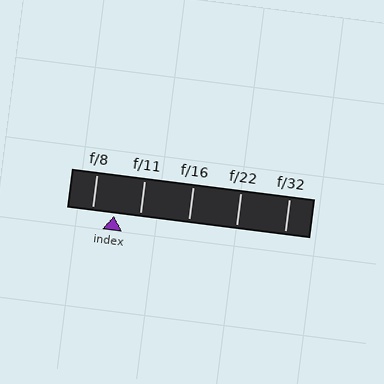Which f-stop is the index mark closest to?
The index mark is closest to f/8.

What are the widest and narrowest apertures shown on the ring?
The widest aperture shown is f/8 and the narrowest is f/32.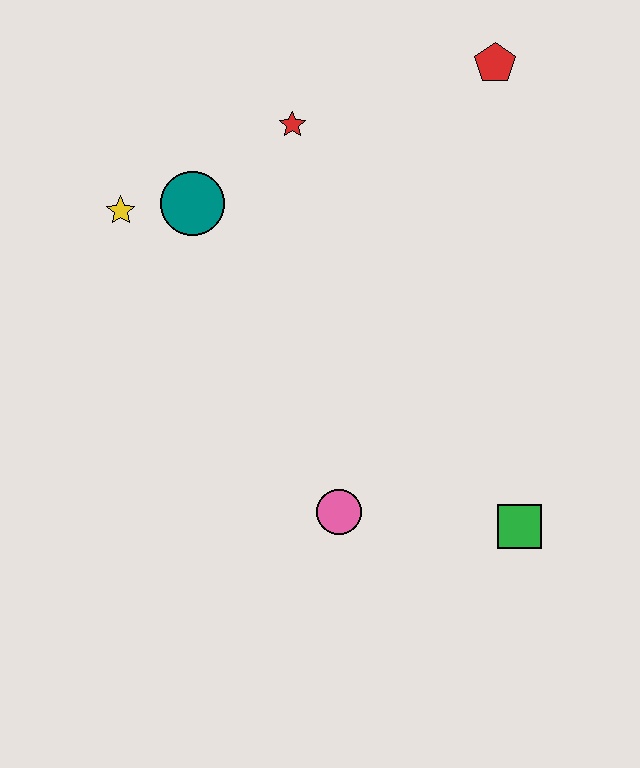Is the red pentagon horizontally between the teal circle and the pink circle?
No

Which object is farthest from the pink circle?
The red pentagon is farthest from the pink circle.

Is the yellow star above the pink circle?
Yes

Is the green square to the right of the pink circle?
Yes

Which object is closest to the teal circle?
The yellow star is closest to the teal circle.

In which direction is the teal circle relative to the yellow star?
The teal circle is to the right of the yellow star.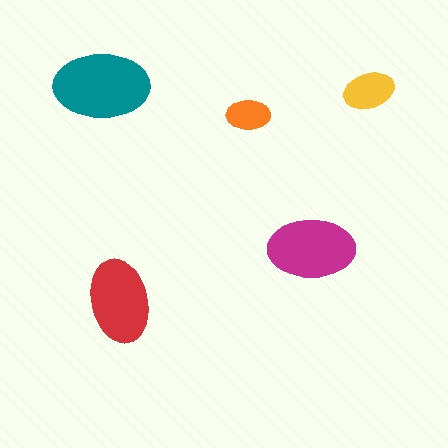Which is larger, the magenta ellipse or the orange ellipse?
The magenta one.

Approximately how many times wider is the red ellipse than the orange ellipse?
About 2 times wider.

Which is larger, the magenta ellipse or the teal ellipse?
The teal one.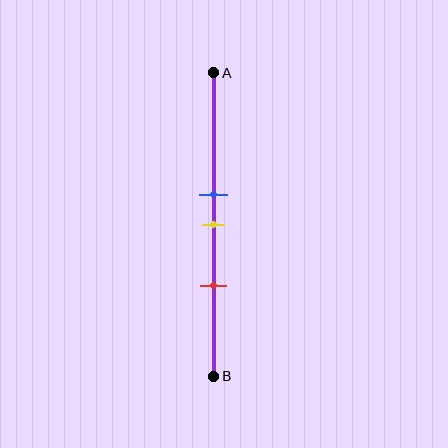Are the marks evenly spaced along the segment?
Yes, the marks are approximately evenly spaced.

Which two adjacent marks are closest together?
The blue and yellow marks are the closest adjacent pair.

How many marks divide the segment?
There are 3 marks dividing the segment.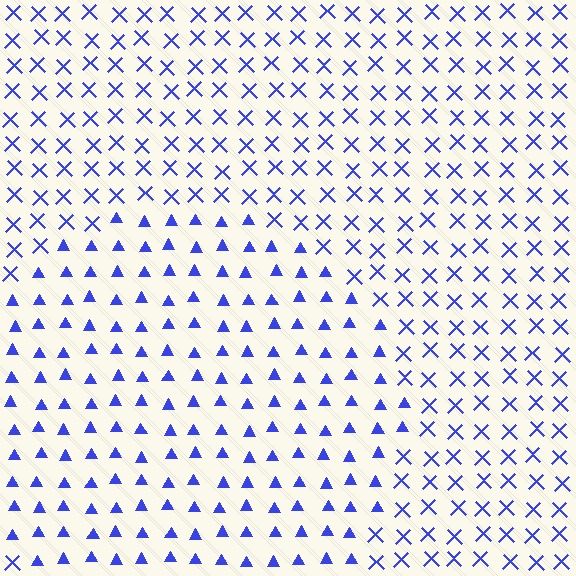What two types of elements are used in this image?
The image uses triangles inside the circle region and X marks outside it.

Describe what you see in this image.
The image is filled with small blue elements arranged in a uniform grid. A circle-shaped region contains triangles, while the surrounding area contains X marks. The boundary is defined purely by the change in element shape.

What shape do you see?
I see a circle.